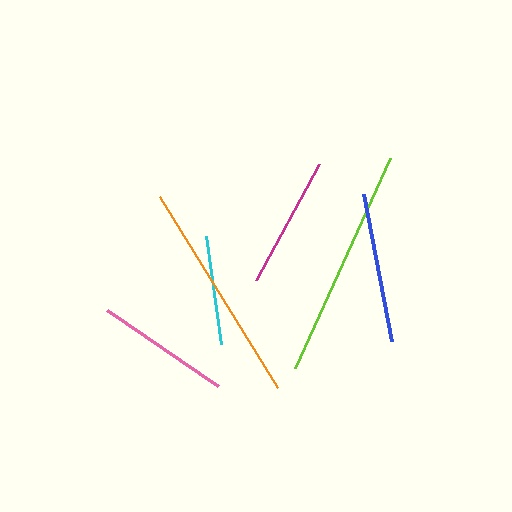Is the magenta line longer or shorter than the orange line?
The orange line is longer than the magenta line.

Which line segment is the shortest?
The cyan line is the shortest at approximately 109 pixels.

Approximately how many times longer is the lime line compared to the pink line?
The lime line is approximately 1.7 times the length of the pink line.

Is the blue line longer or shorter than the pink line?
The blue line is longer than the pink line.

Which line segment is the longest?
The lime line is the longest at approximately 231 pixels.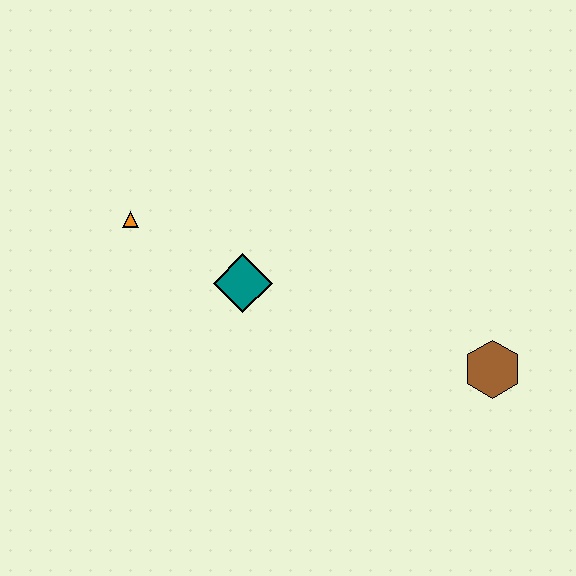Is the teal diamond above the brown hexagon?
Yes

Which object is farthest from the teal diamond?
The brown hexagon is farthest from the teal diamond.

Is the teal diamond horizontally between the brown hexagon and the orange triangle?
Yes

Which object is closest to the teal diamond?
The orange triangle is closest to the teal diamond.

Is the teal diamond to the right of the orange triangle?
Yes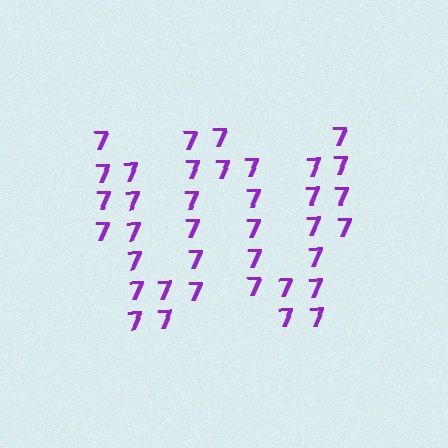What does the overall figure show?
The overall figure shows the letter W.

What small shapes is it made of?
It is made of small digit 7's.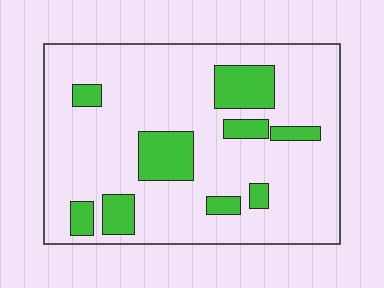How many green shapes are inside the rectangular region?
9.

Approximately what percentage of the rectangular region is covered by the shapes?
Approximately 20%.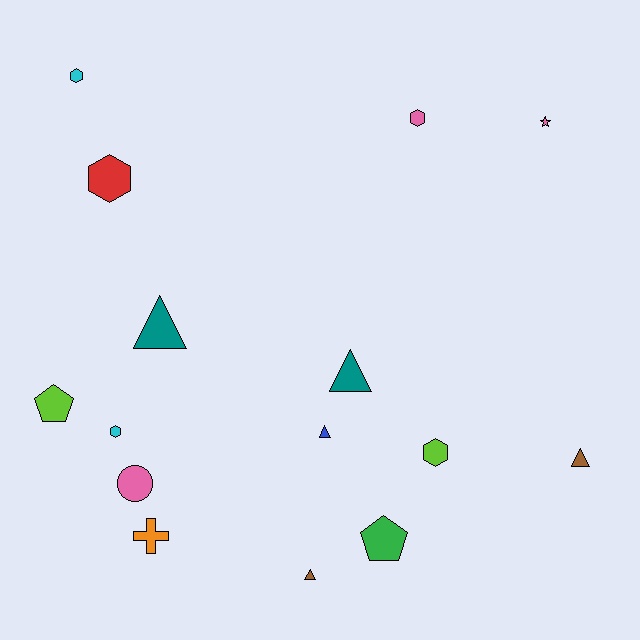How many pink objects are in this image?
There are 3 pink objects.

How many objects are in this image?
There are 15 objects.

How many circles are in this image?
There is 1 circle.